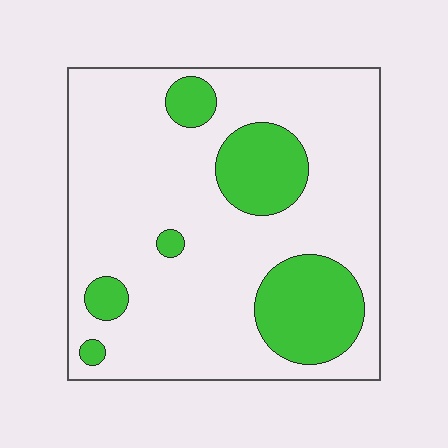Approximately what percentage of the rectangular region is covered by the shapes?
Approximately 20%.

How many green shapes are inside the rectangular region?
6.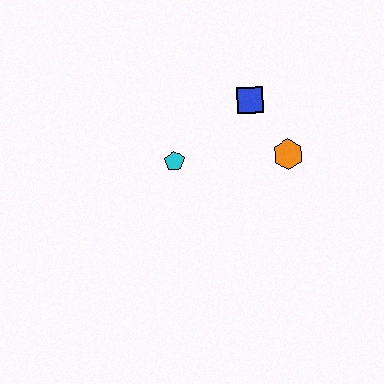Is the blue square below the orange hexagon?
No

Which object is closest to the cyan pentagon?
The blue square is closest to the cyan pentagon.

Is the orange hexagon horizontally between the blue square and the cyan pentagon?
No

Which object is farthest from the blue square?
The cyan pentagon is farthest from the blue square.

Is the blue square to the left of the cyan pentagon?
No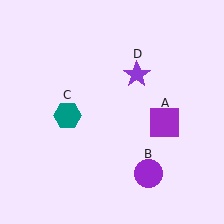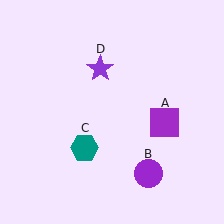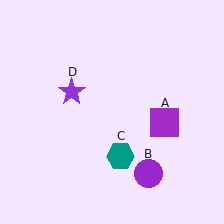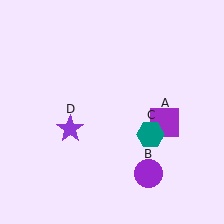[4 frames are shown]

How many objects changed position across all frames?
2 objects changed position: teal hexagon (object C), purple star (object D).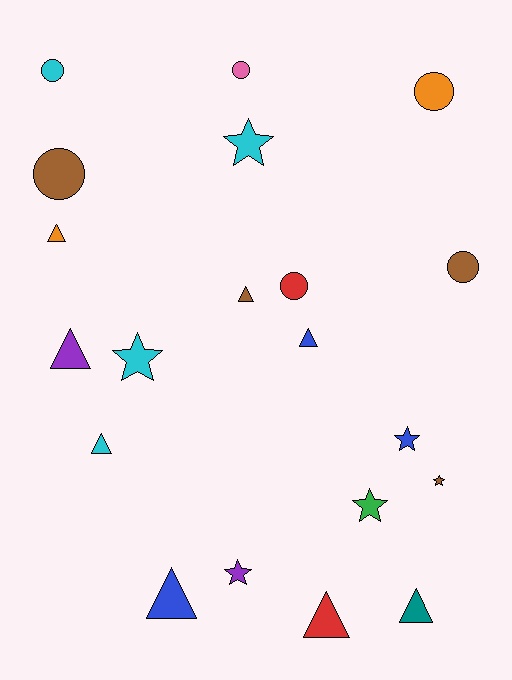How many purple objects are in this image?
There are 2 purple objects.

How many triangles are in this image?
There are 8 triangles.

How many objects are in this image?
There are 20 objects.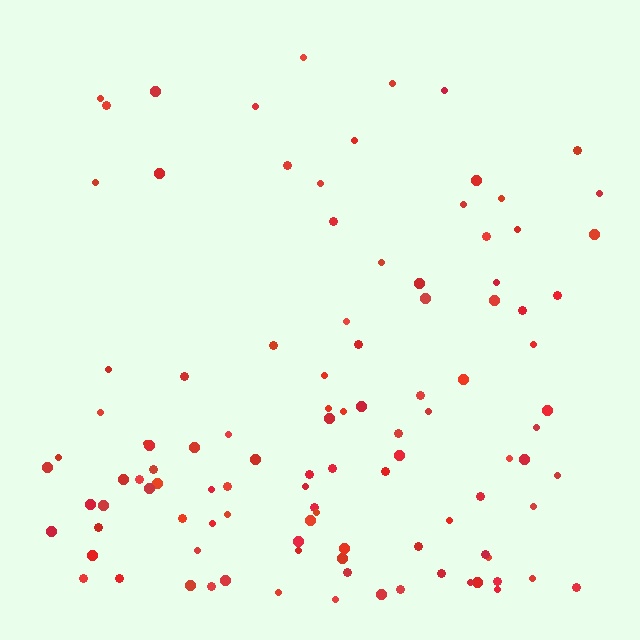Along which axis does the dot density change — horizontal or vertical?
Vertical.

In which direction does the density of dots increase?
From top to bottom, with the bottom side densest.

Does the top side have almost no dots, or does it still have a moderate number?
Still a moderate number, just noticeably fewer than the bottom.